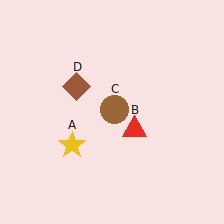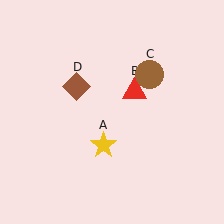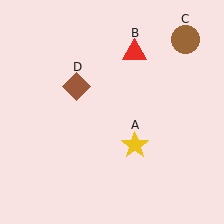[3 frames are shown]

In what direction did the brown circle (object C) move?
The brown circle (object C) moved up and to the right.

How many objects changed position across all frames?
3 objects changed position: yellow star (object A), red triangle (object B), brown circle (object C).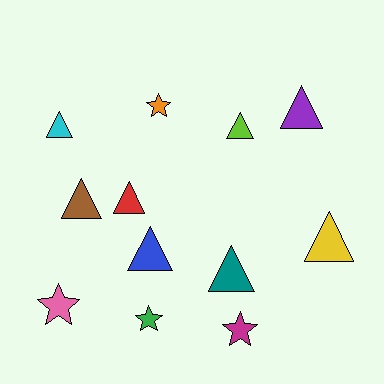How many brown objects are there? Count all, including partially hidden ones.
There is 1 brown object.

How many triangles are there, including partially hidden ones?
There are 8 triangles.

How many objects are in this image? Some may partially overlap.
There are 12 objects.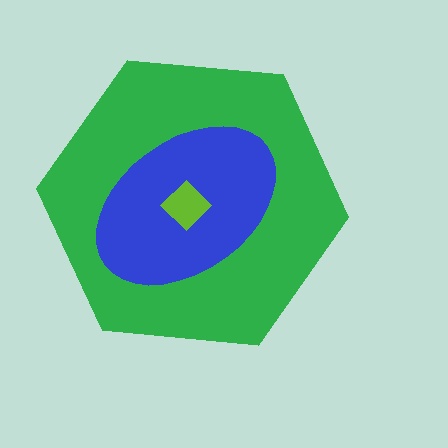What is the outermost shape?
The green hexagon.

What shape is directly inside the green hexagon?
The blue ellipse.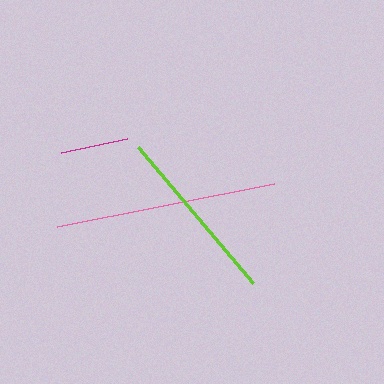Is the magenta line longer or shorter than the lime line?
The lime line is longer than the magenta line.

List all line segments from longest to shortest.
From longest to shortest: pink, lime, magenta.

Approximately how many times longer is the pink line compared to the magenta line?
The pink line is approximately 3.2 times the length of the magenta line.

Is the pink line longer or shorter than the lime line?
The pink line is longer than the lime line.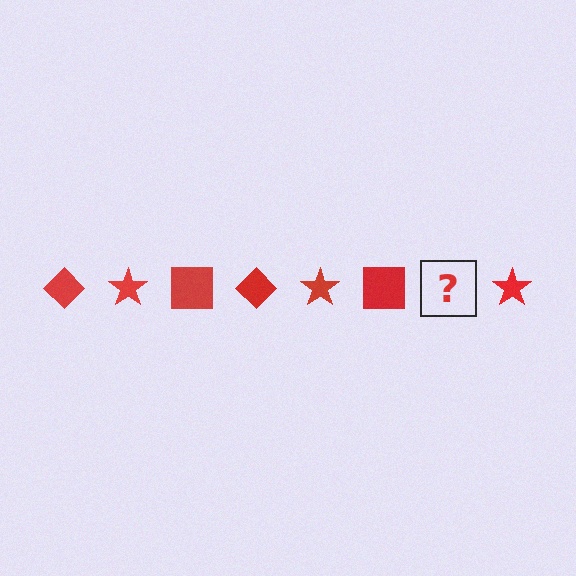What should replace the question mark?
The question mark should be replaced with a red diamond.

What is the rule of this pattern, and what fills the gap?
The rule is that the pattern cycles through diamond, star, square shapes in red. The gap should be filled with a red diamond.